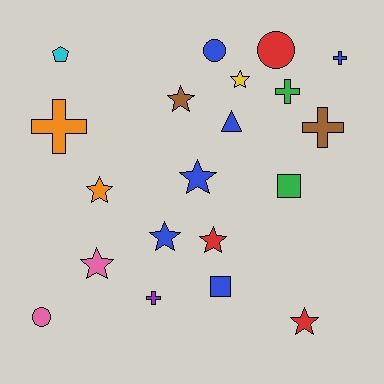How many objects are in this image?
There are 20 objects.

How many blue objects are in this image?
There are 6 blue objects.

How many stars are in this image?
There are 8 stars.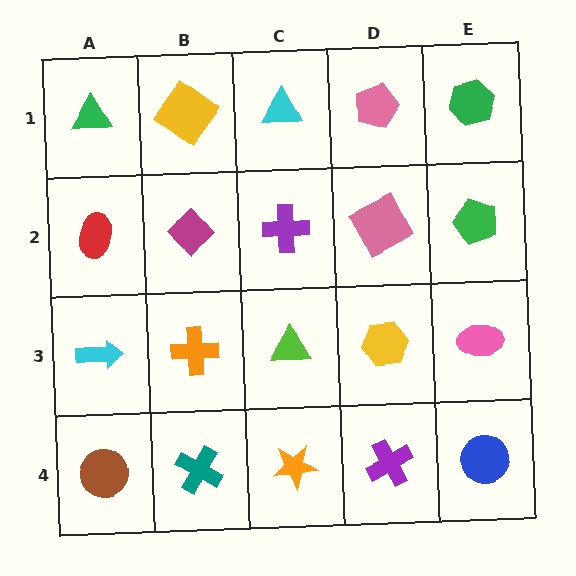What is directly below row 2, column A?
A cyan arrow.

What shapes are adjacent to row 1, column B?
A magenta diamond (row 2, column B), a green triangle (row 1, column A), a cyan triangle (row 1, column C).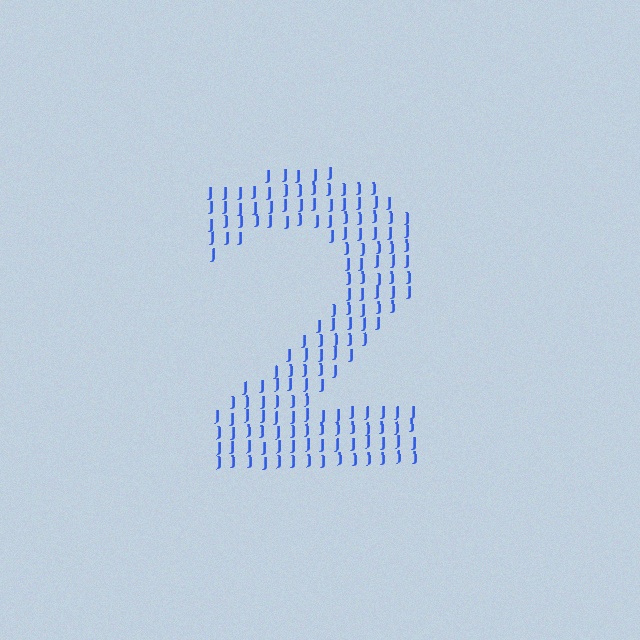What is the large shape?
The large shape is the digit 2.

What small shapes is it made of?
It is made of small letter J's.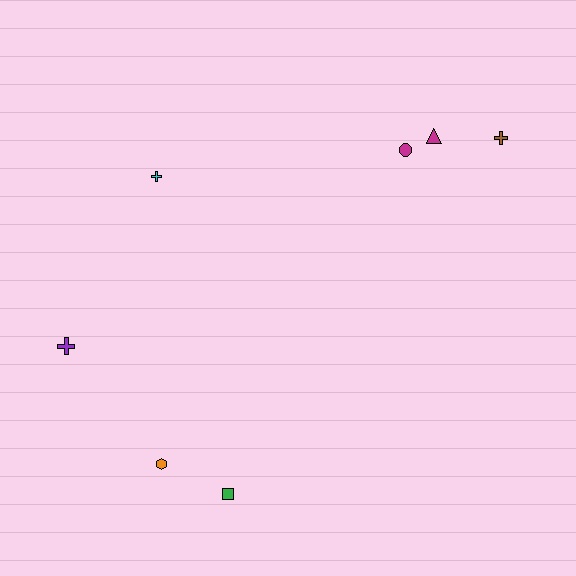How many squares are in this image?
There is 1 square.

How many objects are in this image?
There are 7 objects.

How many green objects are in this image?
There is 1 green object.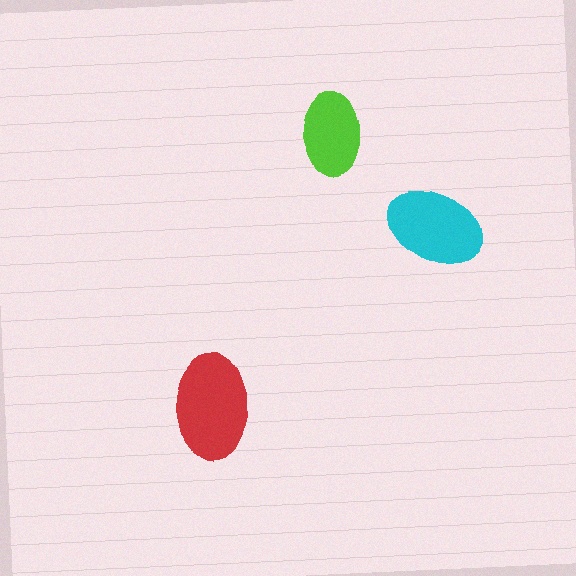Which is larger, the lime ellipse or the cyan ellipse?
The cyan one.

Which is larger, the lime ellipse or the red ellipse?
The red one.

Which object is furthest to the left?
The red ellipse is leftmost.